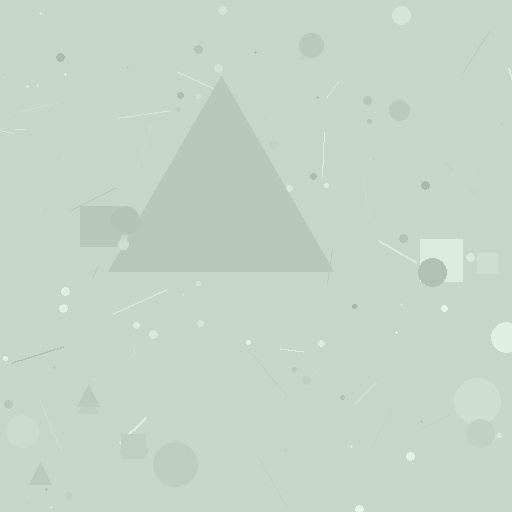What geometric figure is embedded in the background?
A triangle is embedded in the background.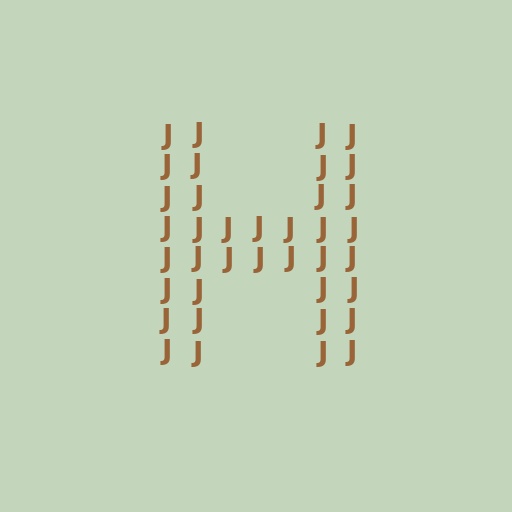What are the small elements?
The small elements are letter J's.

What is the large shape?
The large shape is the letter H.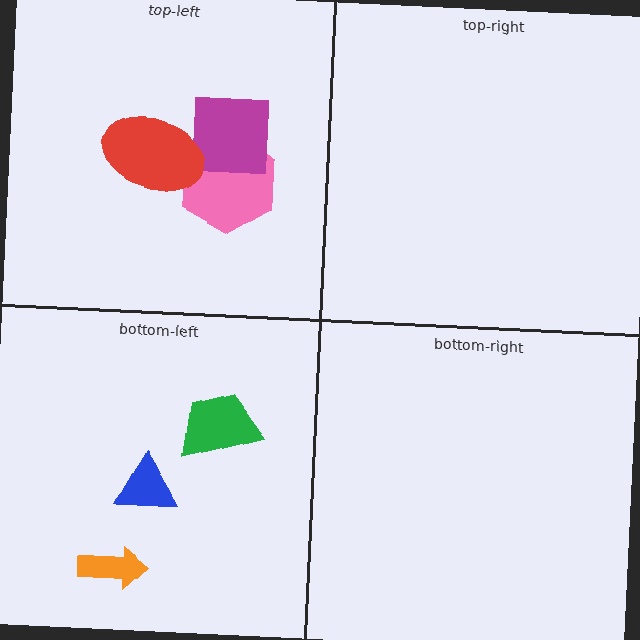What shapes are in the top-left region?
The pink hexagon, the magenta square, the red ellipse.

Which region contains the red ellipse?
The top-left region.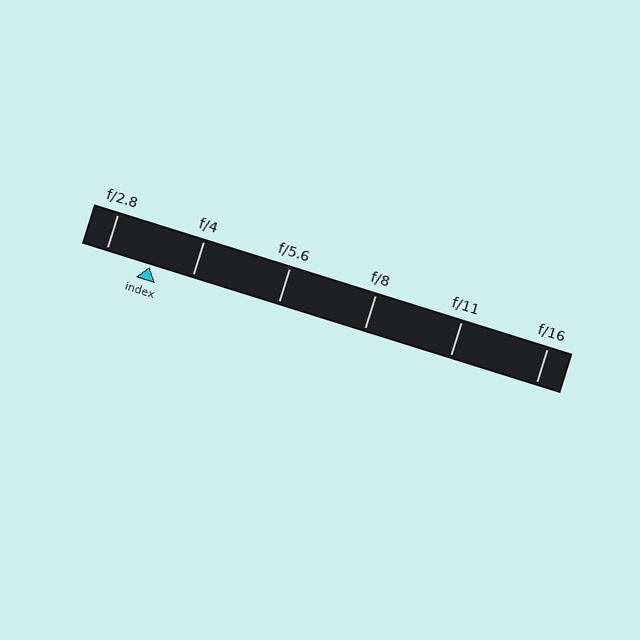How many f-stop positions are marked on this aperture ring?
There are 6 f-stop positions marked.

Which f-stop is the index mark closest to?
The index mark is closest to f/4.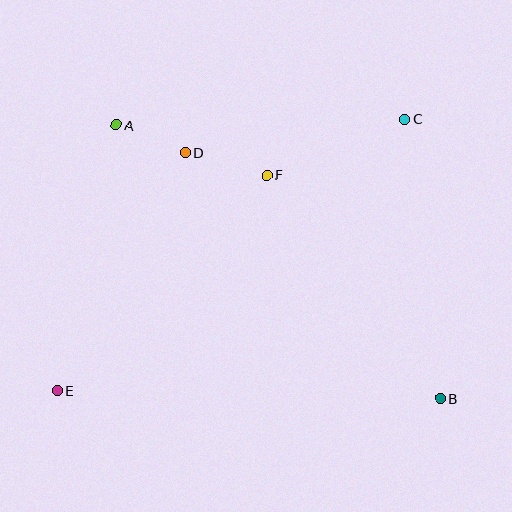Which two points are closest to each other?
Points A and D are closest to each other.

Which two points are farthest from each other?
Points C and E are farthest from each other.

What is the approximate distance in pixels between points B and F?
The distance between B and F is approximately 282 pixels.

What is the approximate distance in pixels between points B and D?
The distance between B and D is approximately 355 pixels.